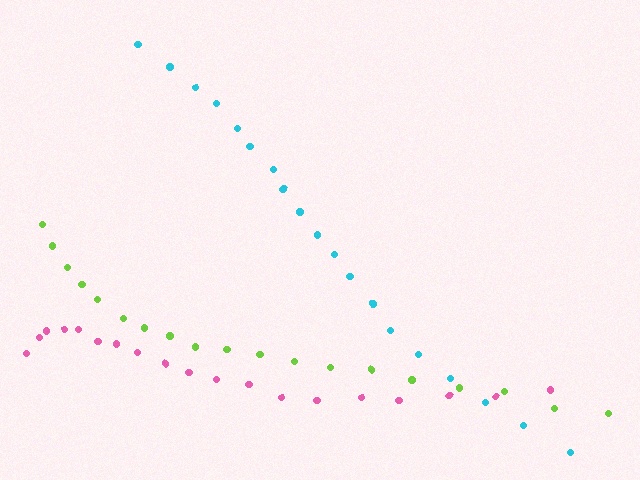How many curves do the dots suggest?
There are 3 distinct paths.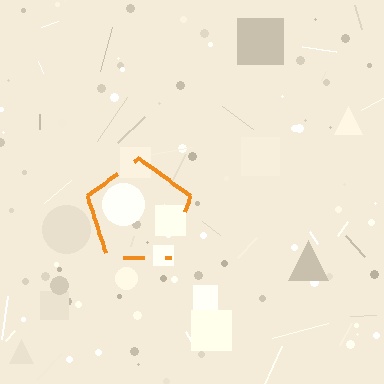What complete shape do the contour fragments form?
The contour fragments form a pentagon.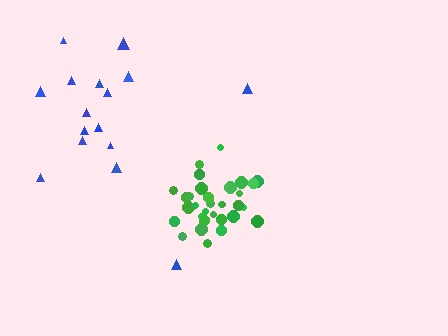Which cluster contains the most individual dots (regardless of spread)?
Green (33).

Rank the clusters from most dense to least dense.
green, blue.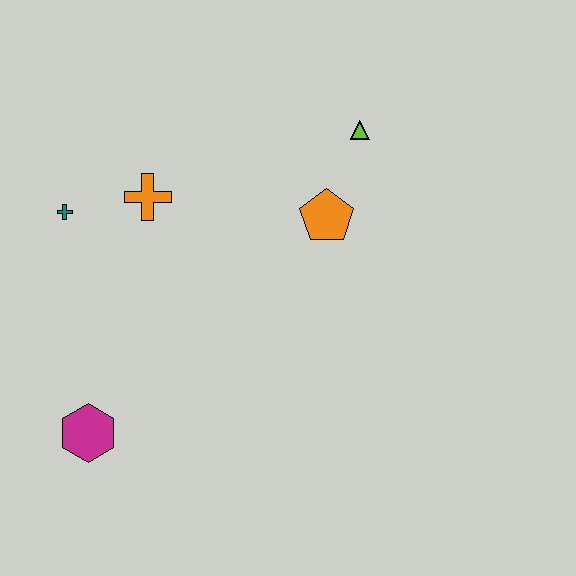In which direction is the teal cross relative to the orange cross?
The teal cross is to the left of the orange cross.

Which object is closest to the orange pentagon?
The lime triangle is closest to the orange pentagon.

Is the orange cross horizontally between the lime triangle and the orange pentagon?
No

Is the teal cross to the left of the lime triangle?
Yes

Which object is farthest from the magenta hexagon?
The lime triangle is farthest from the magenta hexagon.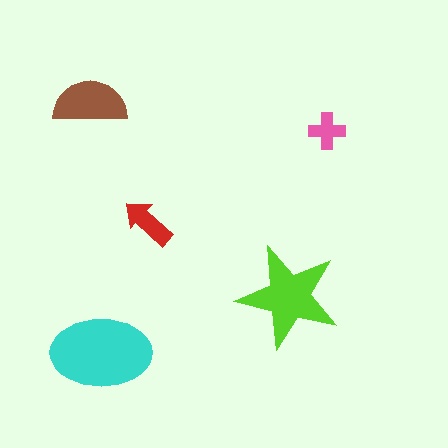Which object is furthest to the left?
The brown semicircle is leftmost.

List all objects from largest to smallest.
The cyan ellipse, the lime star, the brown semicircle, the red arrow, the pink cross.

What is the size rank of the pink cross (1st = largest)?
5th.